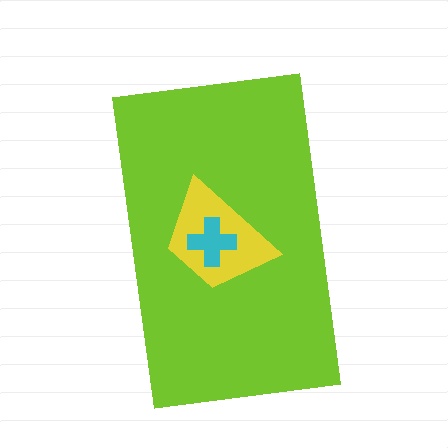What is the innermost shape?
The cyan cross.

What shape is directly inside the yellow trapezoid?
The cyan cross.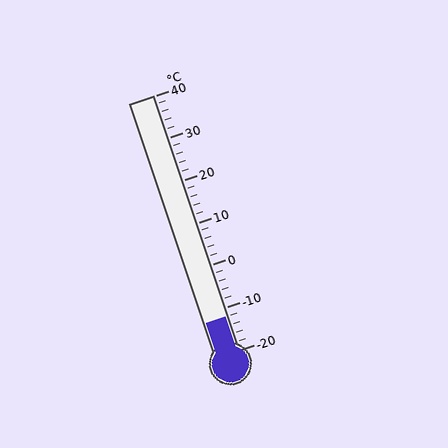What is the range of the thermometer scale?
The thermometer scale ranges from -20°C to 40°C.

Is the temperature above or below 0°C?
The temperature is below 0°C.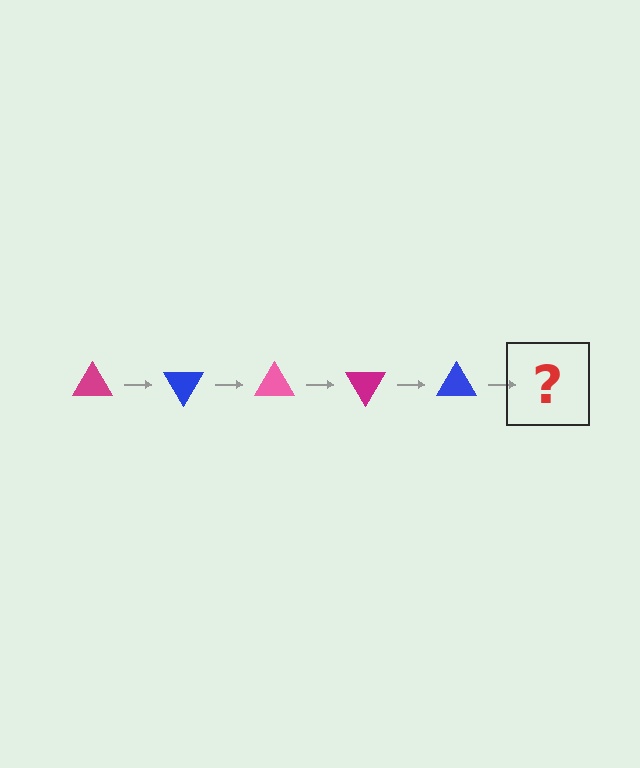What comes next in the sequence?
The next element should be a pink triangle, rotated 300 degrees from the start.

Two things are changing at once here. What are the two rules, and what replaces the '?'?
The two rules are that it rotates 60 degrees each step and the color cycles through magenta, blue, and pink. The '?' should be a pink triangle, rotated 300 degrees from the start.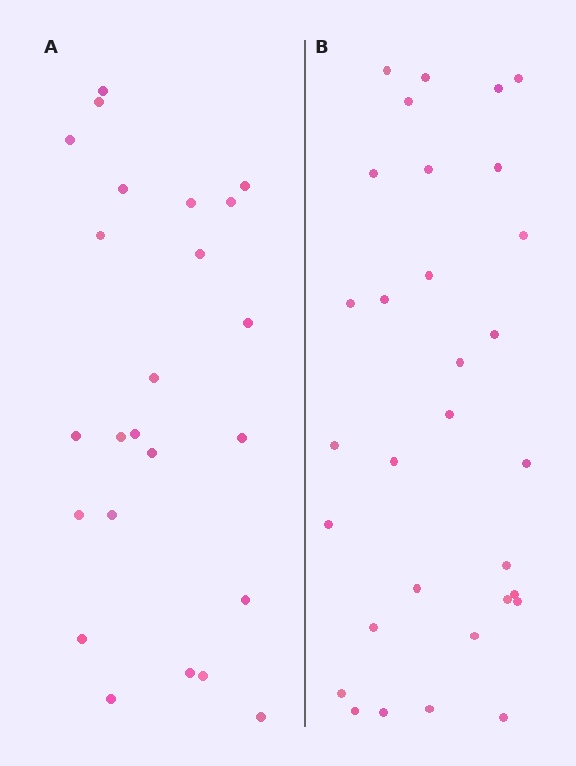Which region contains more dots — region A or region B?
Region B (the right region) has more dots.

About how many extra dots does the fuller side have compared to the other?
Region B has roughly 8 or so more dots than region A.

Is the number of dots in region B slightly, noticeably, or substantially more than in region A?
Region B has noticeably more, but not dramatically so. The ratio is roughly 1.3 to 1.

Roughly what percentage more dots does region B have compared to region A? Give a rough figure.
About 30% more.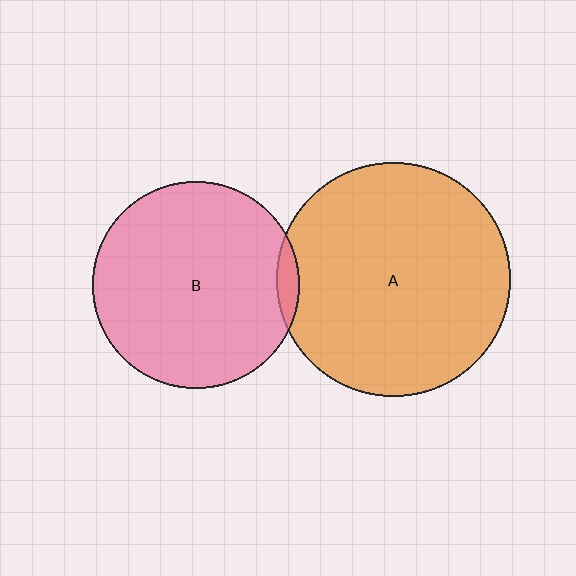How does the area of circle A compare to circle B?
Approximately 1.3 times.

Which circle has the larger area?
Circle A (orange).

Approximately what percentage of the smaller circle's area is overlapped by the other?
Approximately 5%.